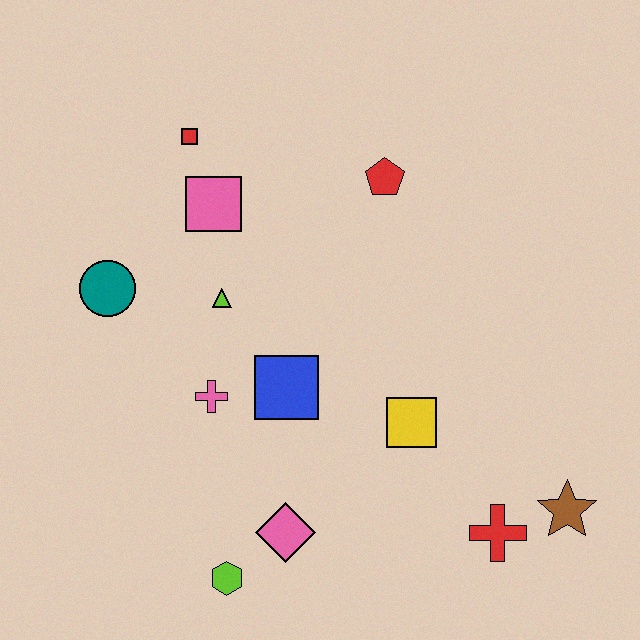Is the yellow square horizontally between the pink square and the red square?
No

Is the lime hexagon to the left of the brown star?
Yes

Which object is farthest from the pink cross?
The brown star is farthest from the pink cross.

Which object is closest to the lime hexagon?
The pink diamond is closest to the lime hexagon.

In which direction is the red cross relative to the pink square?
The red cross is below the pink square.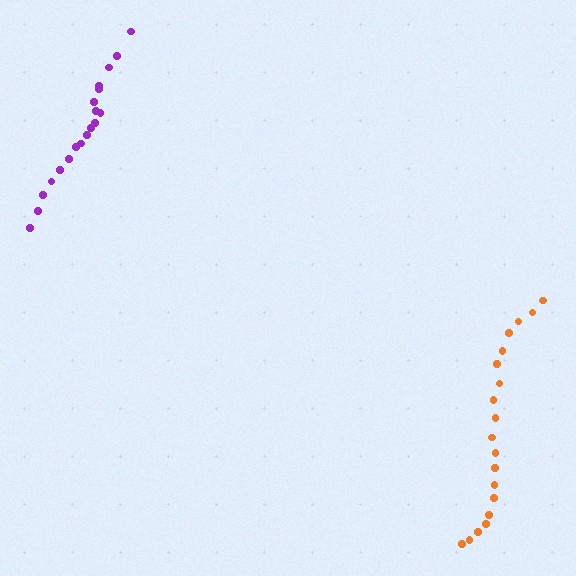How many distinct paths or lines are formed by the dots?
There are 2 distinct paths.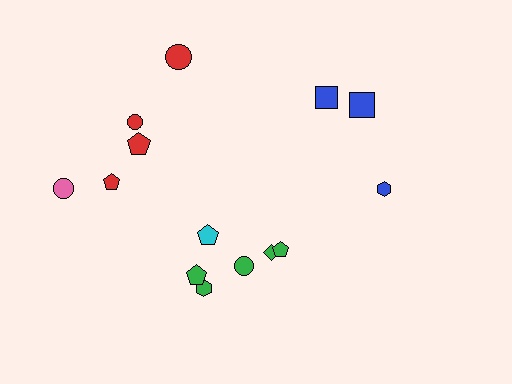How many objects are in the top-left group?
There are 5 objects.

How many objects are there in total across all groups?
There are 14 objects.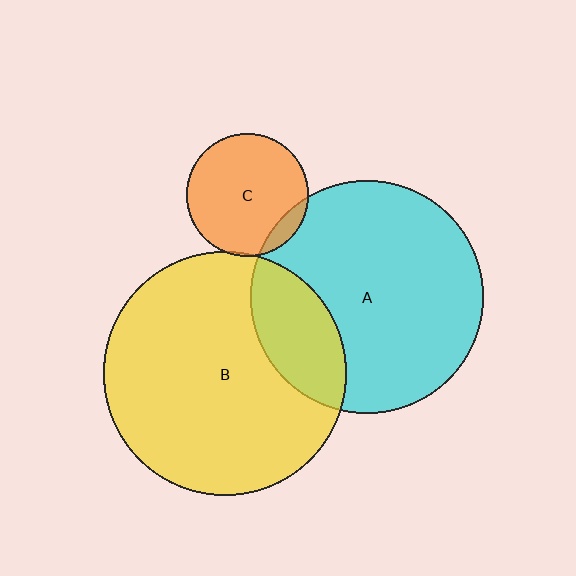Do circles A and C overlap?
Yes.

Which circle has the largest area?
Circle B (yellow).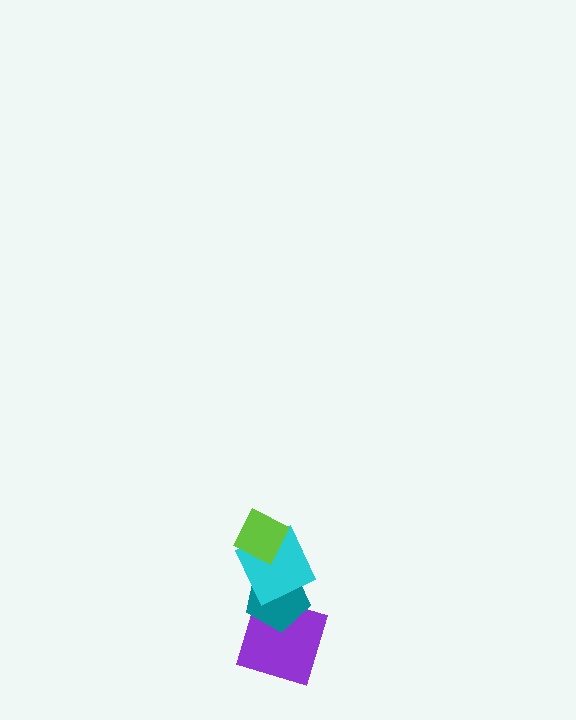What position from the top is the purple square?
The purple square is 4th from the top.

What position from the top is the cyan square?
The cyan square is 2nd from the top.